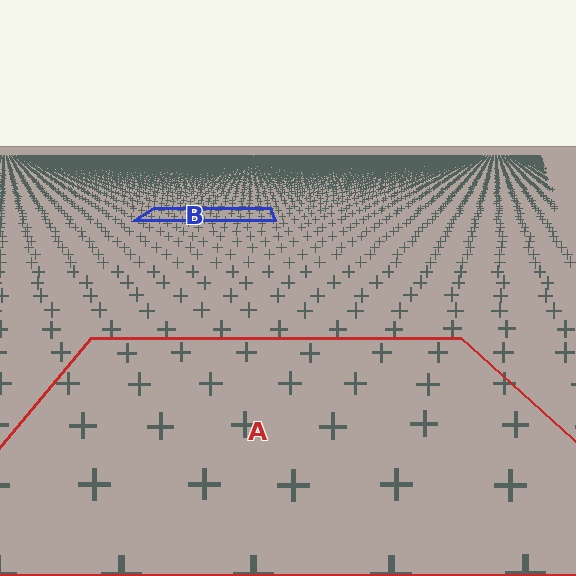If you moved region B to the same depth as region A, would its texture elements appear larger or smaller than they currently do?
They would appear larger. At a closer depth, the same texture elements are projected at a bigger on-screen size.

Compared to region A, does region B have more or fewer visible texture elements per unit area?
Region B has more texture elements per unit area — they are packed more densely because it is farther away.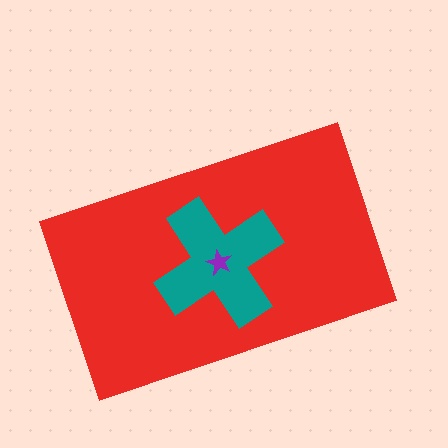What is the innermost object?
The purple star.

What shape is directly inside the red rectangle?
The teal cross.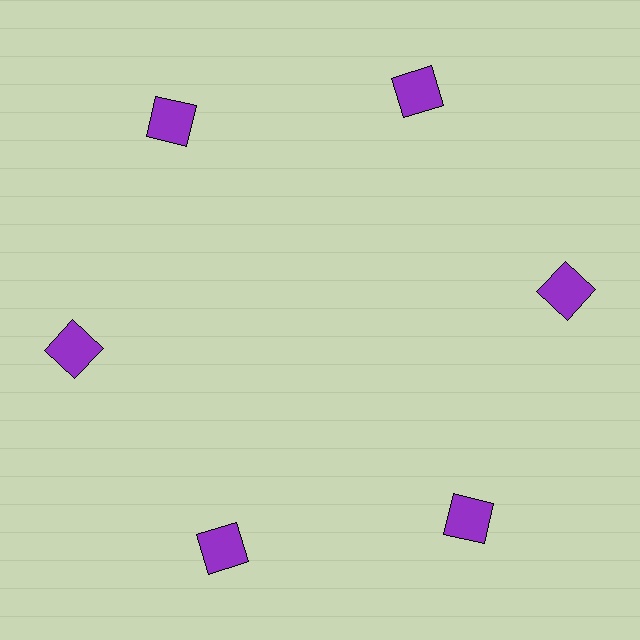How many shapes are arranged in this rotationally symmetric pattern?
There are 6 shapes, arranged in 6 groups of 1.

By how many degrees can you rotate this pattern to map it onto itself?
The pattern maps onto itself every 60 degrees of rotation.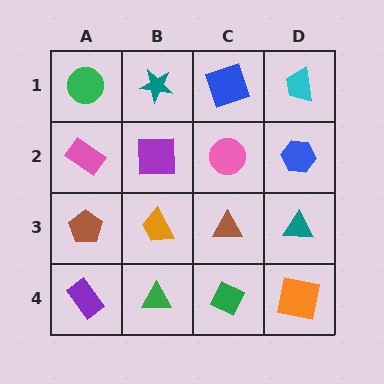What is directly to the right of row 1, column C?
A cyan trapezoid.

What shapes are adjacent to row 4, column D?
A teal triangle (row 3, column D), a green diamond (row 4, column C).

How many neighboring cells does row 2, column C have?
4.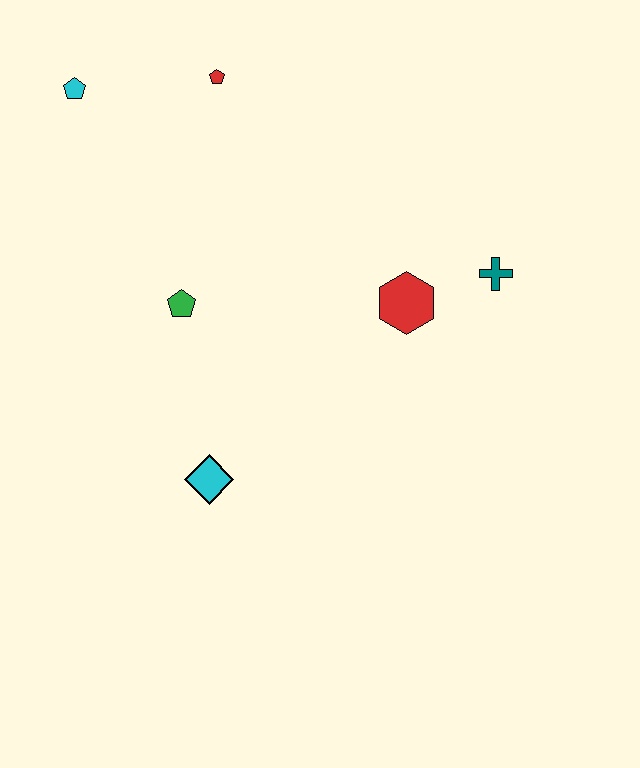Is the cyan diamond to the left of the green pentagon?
No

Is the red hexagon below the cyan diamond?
No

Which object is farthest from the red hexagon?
The cyan pentagon is farthest from the red hexagon.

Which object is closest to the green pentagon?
The cyan diamond is closest to the green pentagon.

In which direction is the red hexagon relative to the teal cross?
The red hexagon is to the left of the teal cross.